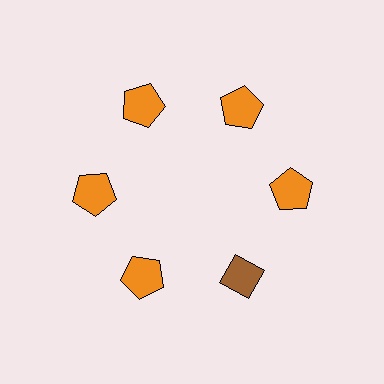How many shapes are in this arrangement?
There are 6 shapes arranged in a ring pattern.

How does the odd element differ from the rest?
It differs in both color (brown instead of orange) and shape (diamond instead of pentagon).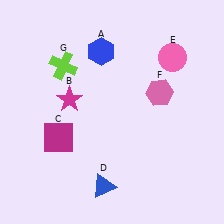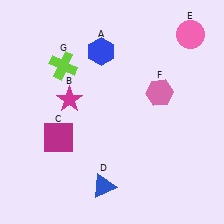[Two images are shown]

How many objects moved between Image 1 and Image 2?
1 object moved between the two images.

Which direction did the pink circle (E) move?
The pink circle (E) moved up.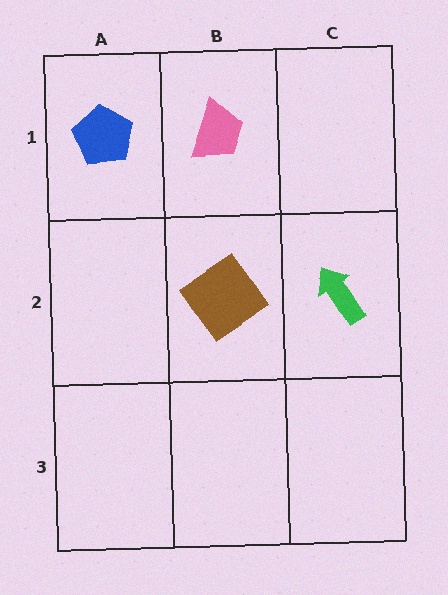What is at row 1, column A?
A blue pentagon.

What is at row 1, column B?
A pink trapezoid.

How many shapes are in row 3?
0 shapes.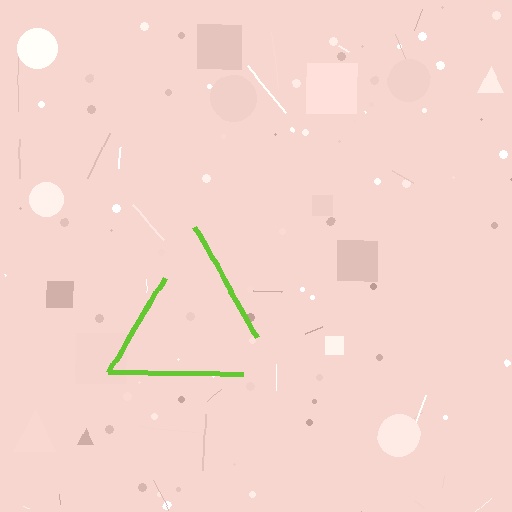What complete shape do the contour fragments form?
The contour fragments form a triangle.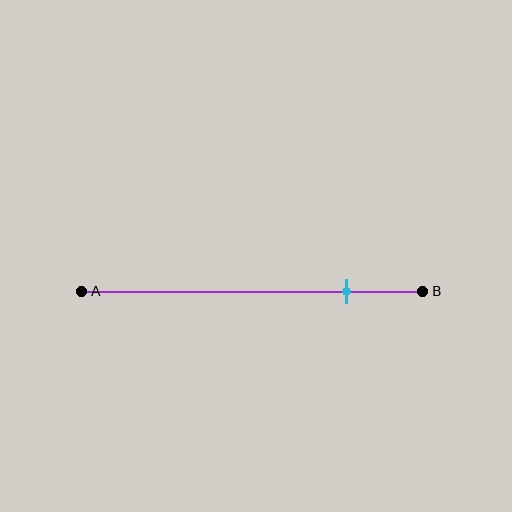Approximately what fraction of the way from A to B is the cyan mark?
The cyan mark is approximately 80% of the way from A to B.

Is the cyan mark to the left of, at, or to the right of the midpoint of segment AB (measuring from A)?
The cyan mark is to the right of the midpoint of segment AB.